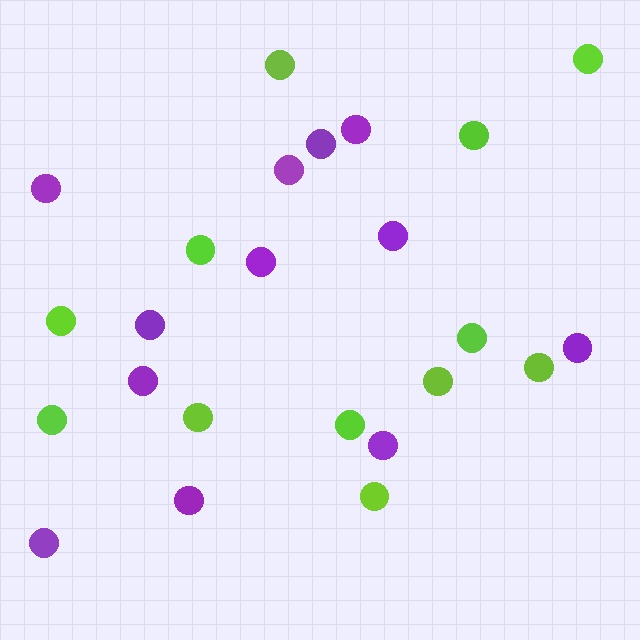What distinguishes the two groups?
There are 2 groups: one group of purple circles (12) and one group of lime circles (12).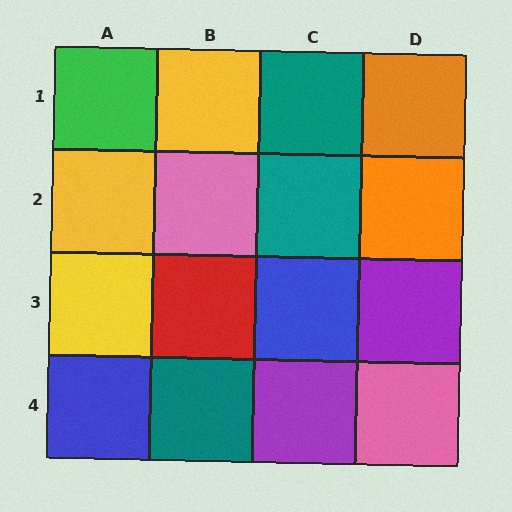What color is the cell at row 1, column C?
Teal.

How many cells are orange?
2 cells are orange.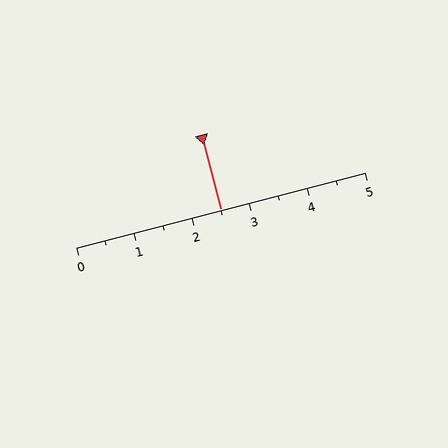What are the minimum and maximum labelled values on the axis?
The axis runs from 0 to 5.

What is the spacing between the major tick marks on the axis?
The major ticks are spaced 1 apart.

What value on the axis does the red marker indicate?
The marker indicates approximately 2.5.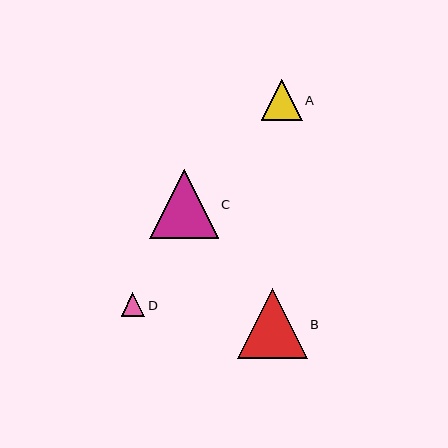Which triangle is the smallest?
Triangle D is the smallest with a size of approximately 24 pixels.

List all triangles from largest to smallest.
From largest to smallest: B, C, A, D.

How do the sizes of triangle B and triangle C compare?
Triangle B and triangle C are approximately the same size.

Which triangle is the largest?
Triangle B is the largest with a size of approximately 70 pixels.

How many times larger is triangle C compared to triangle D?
Triangle C is approximately 2.9 times the size of triangle D.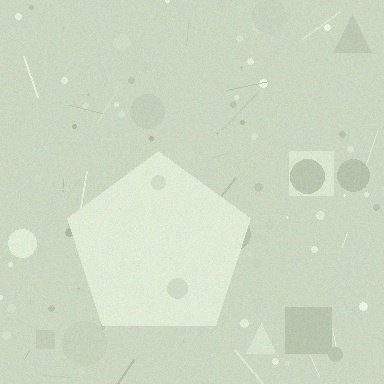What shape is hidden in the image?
A pentagon is hidden in the image.